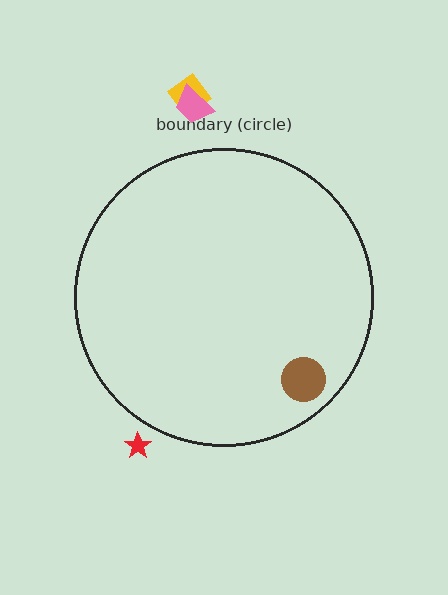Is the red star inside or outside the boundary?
Outside.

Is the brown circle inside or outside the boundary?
Inside.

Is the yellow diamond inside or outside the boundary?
Outside.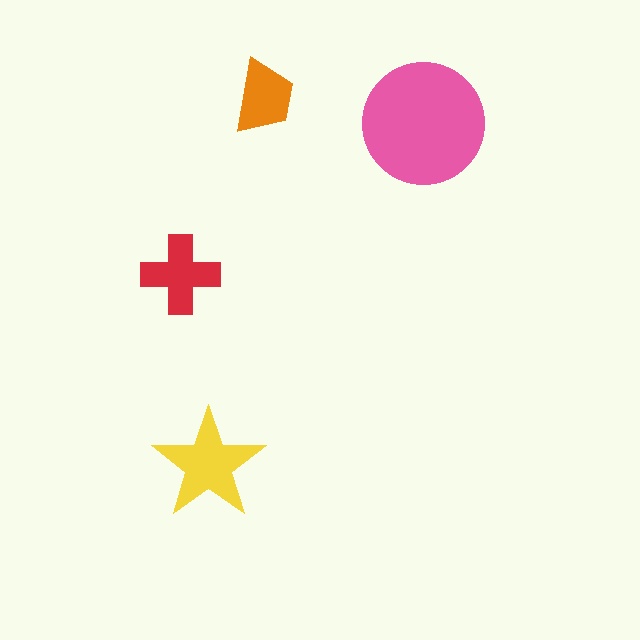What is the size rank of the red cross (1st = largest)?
3rd.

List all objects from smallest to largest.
The orange trapezoid, the red cross, the yellow star, the pink circle.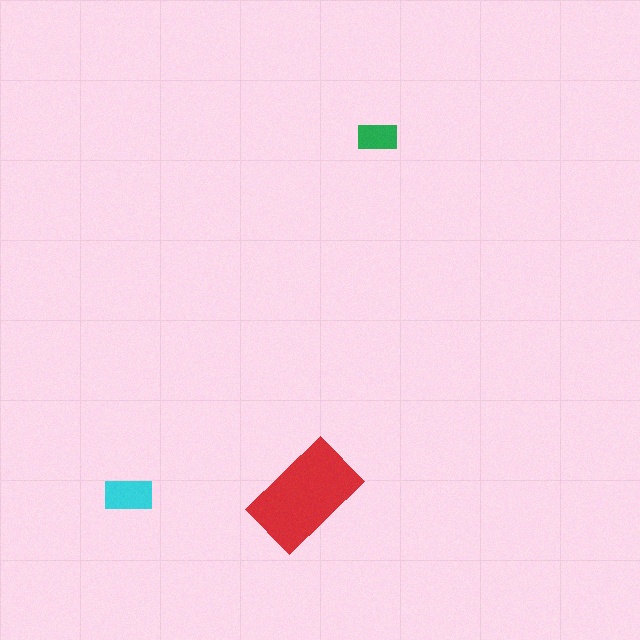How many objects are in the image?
There are 3 objects in the image.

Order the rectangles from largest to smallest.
the red one, the cyan one, the green one.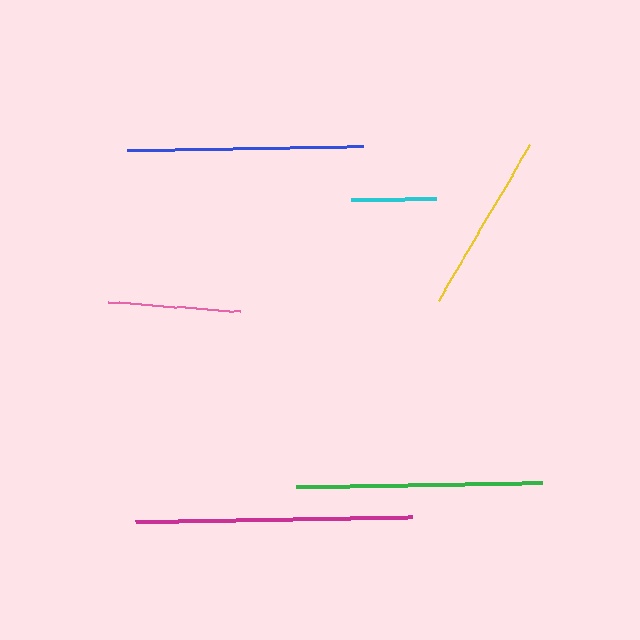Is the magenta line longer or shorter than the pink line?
The magenta line is longer than the pink line.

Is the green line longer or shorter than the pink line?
The green line is longer than the pink line.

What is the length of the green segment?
The green segment is approximately 246 pixels long.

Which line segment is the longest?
The magenta line is the longest at approximately 278 pixels.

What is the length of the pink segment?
The pink segment is approximately 133 pixels long.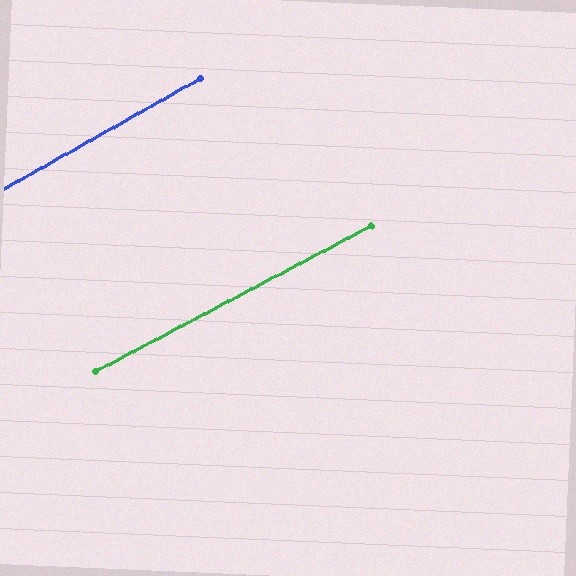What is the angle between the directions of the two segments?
Approximately 1 degree.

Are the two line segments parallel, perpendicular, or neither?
Parallel — their directions differ by only 1.5°.